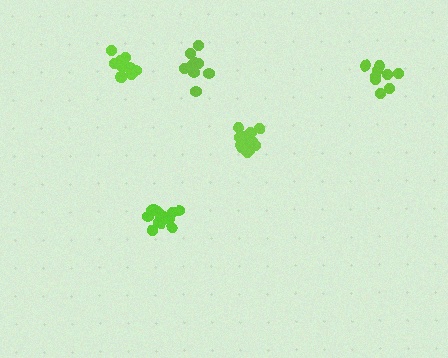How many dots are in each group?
Group 1: 14 dots, Group 2: 9 dots, Group 3: 11 dots, Group 4: 14 dots, Group 5: 9 dots (57 total).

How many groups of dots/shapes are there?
There are 5 groups.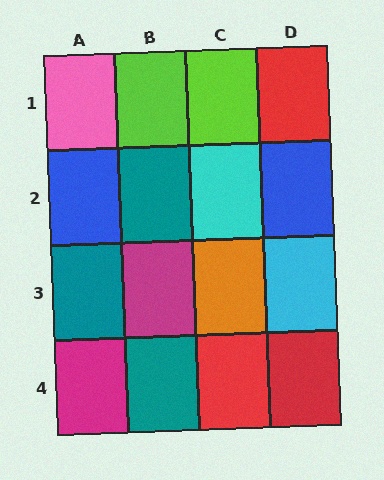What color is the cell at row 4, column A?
Magenta.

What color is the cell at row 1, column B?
Lime.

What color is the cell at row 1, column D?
Red.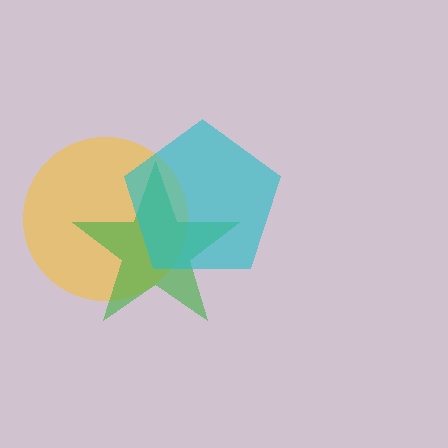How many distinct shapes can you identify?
There are 3 distinct shapes: a yellow circle, a green star, a cyan pentagon.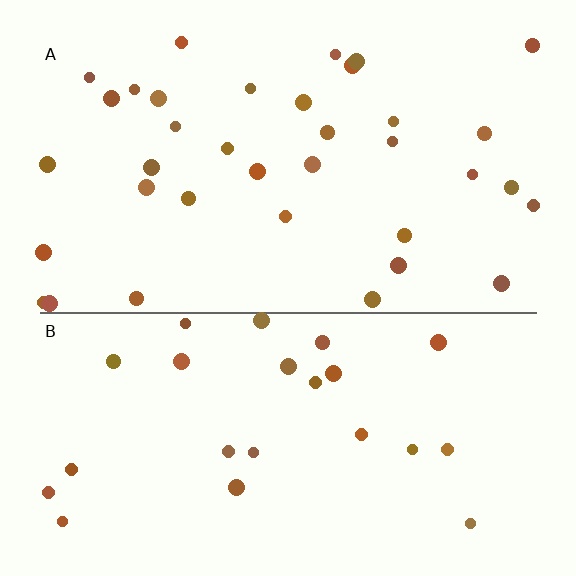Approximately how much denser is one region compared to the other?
Approximately 1.5× — region A over region B.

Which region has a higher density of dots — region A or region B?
A (the top).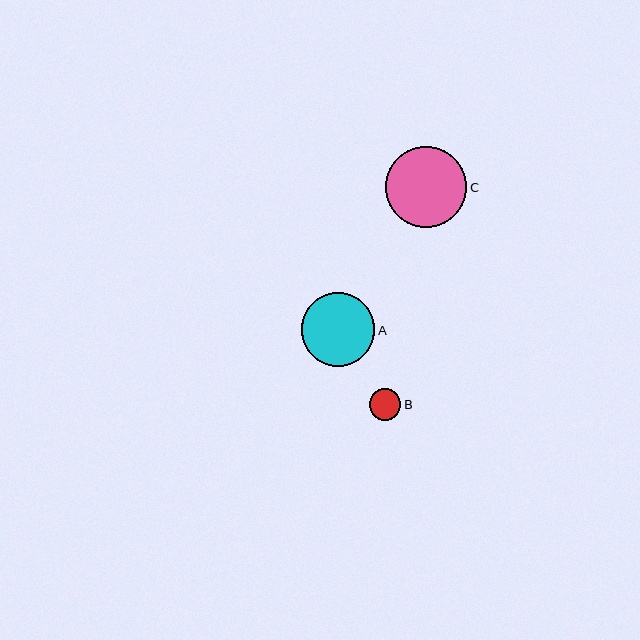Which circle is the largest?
Circle C is the largest with a size of approximately 81 pixels.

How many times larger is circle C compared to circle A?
Circle C is approximately 1.1 times the size of circle A.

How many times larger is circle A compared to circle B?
Circle A is approximately 2.3 times the size of circle B.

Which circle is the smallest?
Circle B is the smallest with a size of approximately 32 pixels.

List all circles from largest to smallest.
From largest to smallest: C, A, B.